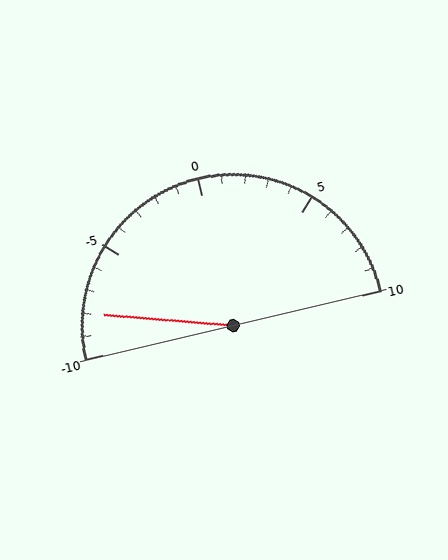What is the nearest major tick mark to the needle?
The nearest major tick mark is -10.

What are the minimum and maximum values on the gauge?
The gauge ranges from -10 to 10.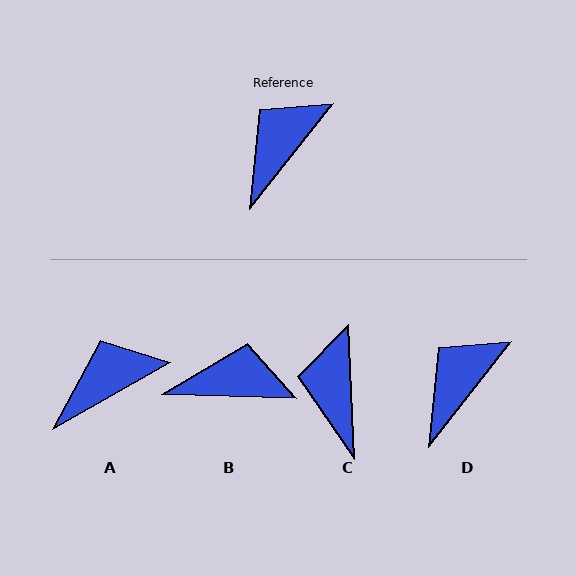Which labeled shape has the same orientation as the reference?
D.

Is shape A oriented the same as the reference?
No, it is off by about 23 degrees.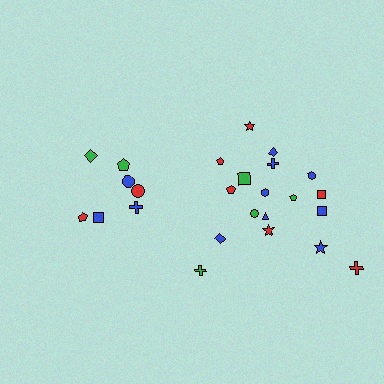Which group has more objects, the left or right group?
The right group.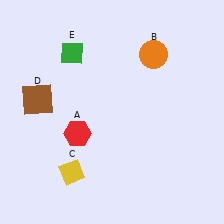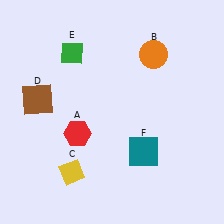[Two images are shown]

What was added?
A teal square (F) was added in Image 2.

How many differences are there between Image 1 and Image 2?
There is 1 difference between the two images.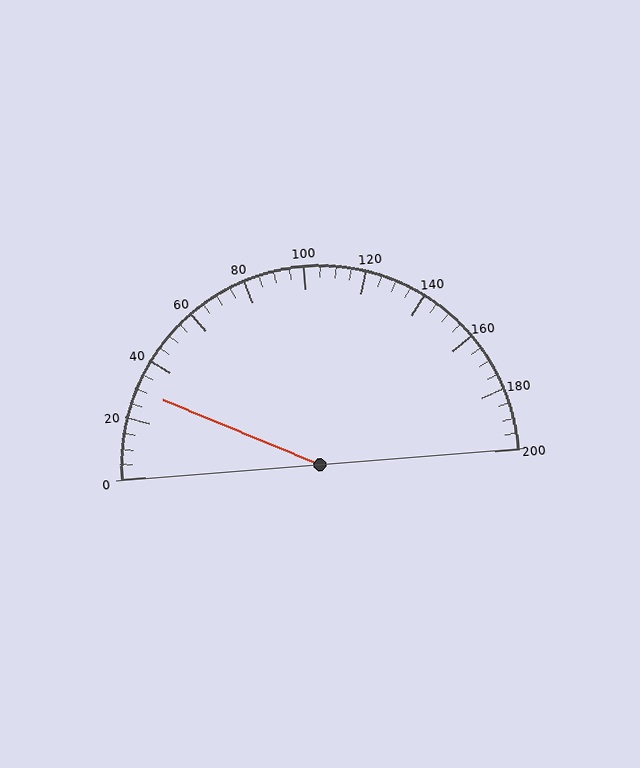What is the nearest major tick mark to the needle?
The nearest major tick mark is 40.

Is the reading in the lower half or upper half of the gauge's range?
The reading is in the lower half of the range (0 to 200).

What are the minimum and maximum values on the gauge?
The gauge ranges from 0 to 200.